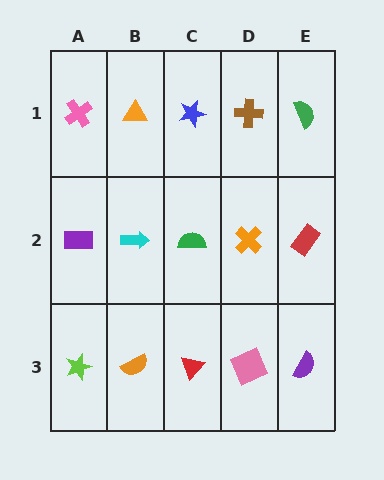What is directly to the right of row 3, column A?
An orange semicircle.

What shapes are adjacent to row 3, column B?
A cyan arrow (row 2, column B), a lime star (row 3, column A), a red triangle (row 3, column C).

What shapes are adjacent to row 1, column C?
A green semicircle (row 2, column C), an orange triangle (row 1, column B), a brown cross (row 1, column D).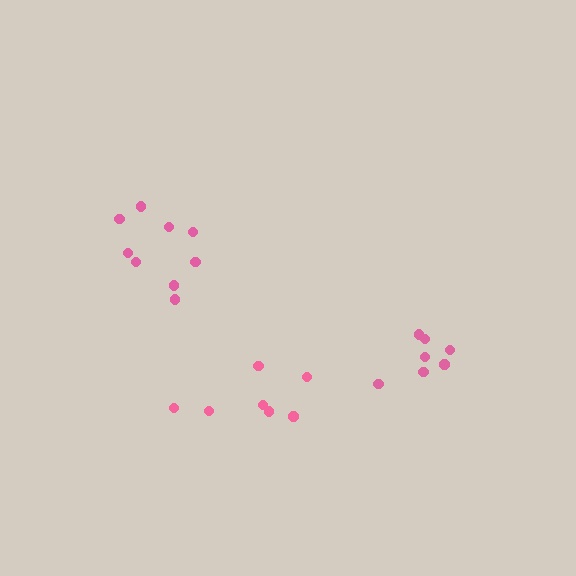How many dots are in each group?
Group 1: 7 dots, Group 2: 7 dots, Group 3: 9 dots (23 total).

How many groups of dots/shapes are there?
There are 3 groups.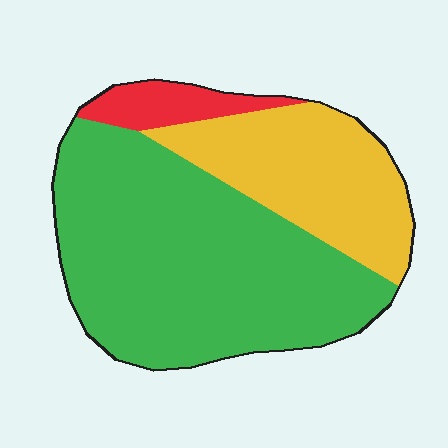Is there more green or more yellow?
Green.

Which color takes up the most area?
Green, at roughly 65%.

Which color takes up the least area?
Red, at roughly 10%.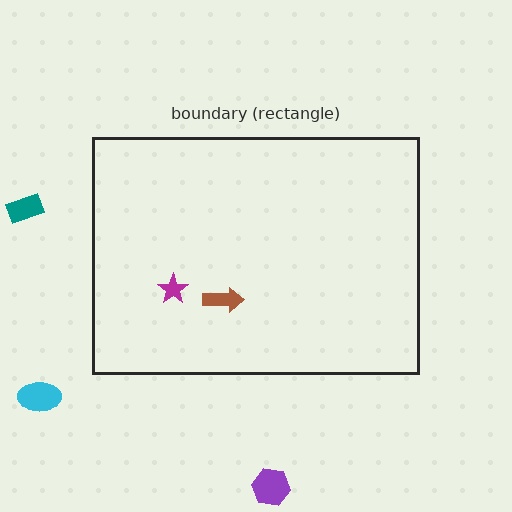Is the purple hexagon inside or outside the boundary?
Outside.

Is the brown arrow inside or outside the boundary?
Inside.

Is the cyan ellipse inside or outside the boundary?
Outside.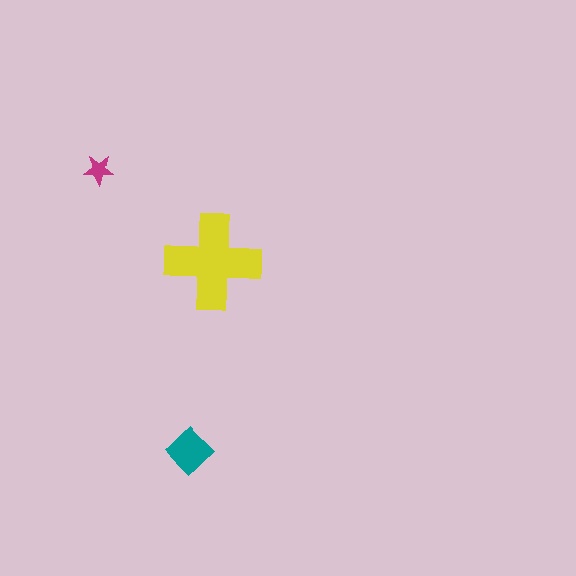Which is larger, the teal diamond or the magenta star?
The teal diamond.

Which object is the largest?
The yellow cross.